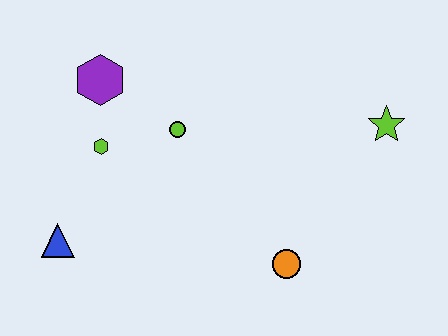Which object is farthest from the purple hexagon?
The lime star is farthest from the purple hexagon.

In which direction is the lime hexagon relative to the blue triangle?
The lime hexagon is above the blue triangle.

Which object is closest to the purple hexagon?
The lime hexagon is closest to the purple hexagon.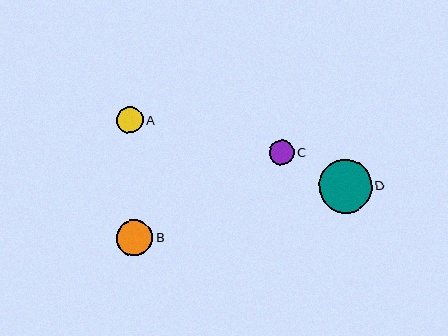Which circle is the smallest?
Circle C is the smallest with a size of approximately 25 pixels.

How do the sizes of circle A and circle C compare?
Circle A and circle C are approximately the same size.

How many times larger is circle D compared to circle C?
Circle D is approximately 2.1 times the size of circle C.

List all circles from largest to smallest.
From largest to smallest: D, B, A, C.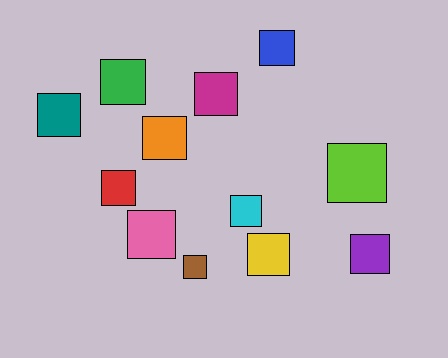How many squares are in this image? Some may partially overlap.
There are 12 squares.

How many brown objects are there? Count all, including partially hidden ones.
There is 1 brown object.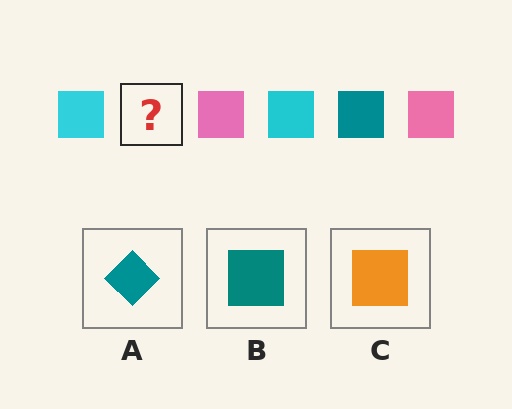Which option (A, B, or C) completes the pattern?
B.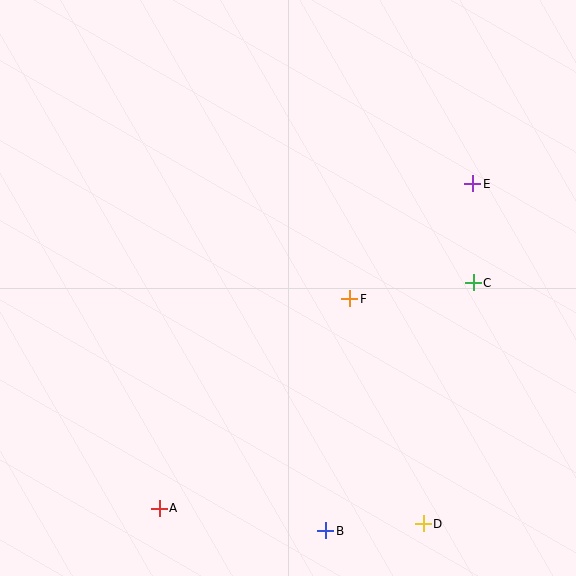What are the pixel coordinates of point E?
Point E is at (473, 184).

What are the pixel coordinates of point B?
Point B is at (326, 531).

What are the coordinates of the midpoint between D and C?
The midpoint between D and C is at (448, 403).